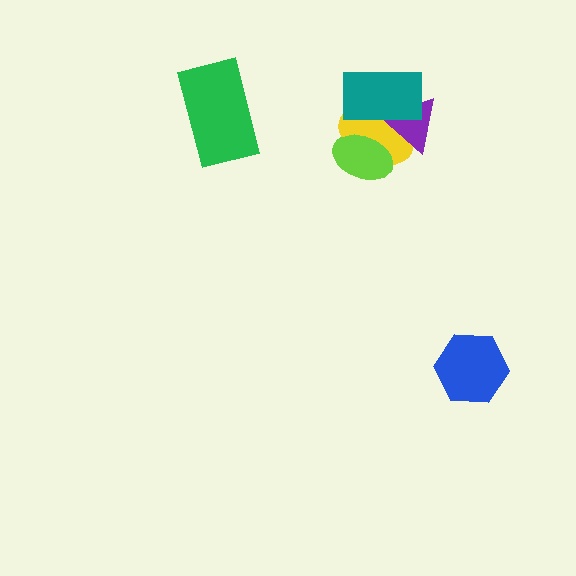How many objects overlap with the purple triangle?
2 objects overlap with the purple triangle.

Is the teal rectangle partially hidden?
No, no other shape covers it.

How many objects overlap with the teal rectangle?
2 objects overlap with the teal rectangle.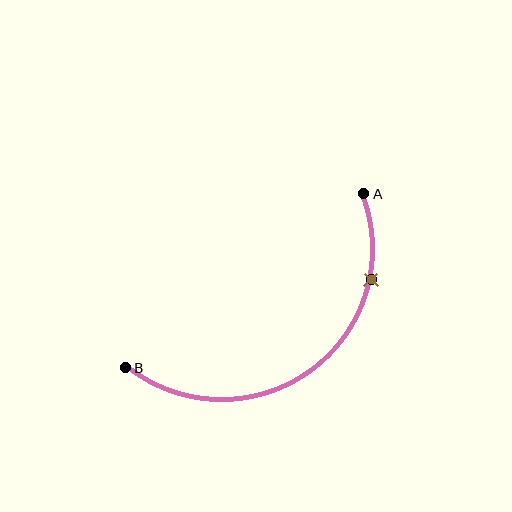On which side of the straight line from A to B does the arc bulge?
The arc bulges below and to the right of the straight line connecting A and B.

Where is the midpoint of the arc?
The arc midpoint is the point on the curve farthest from the straight line joining A and B. It sits below and to the right of that line.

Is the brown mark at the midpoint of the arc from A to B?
No. The brown mark lies on the arc but is closer to endpoint A. The arc midpoint would be at the point on the curve equidistant along the arc from both A and B.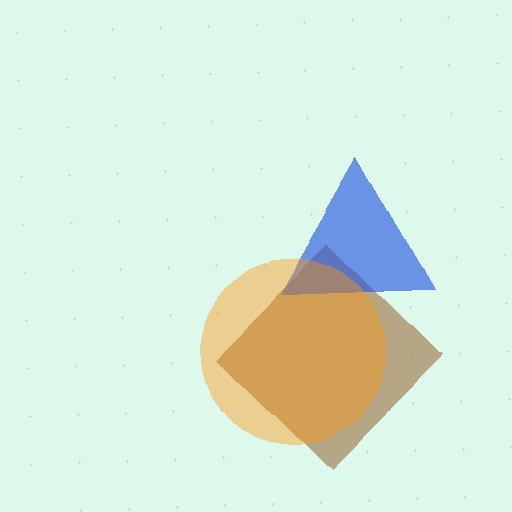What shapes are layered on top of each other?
The layered shapes are: a brown diamond, a blue triangle, an orange circle.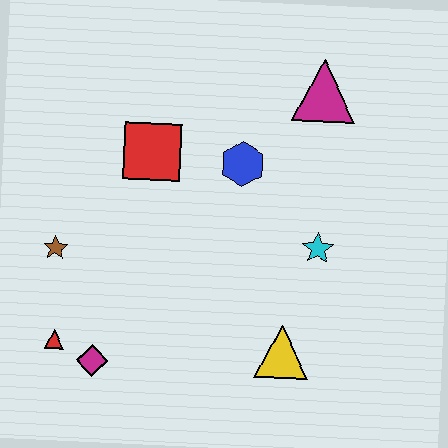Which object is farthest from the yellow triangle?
The magenta triangle is farthest from the yellow triangle.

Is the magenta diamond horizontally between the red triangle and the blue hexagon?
Yes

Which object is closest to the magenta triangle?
The blue hexagon is closest to the magenta triangle.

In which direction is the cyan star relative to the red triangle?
The cyan star is to the right of the red triangle.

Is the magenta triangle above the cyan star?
Yes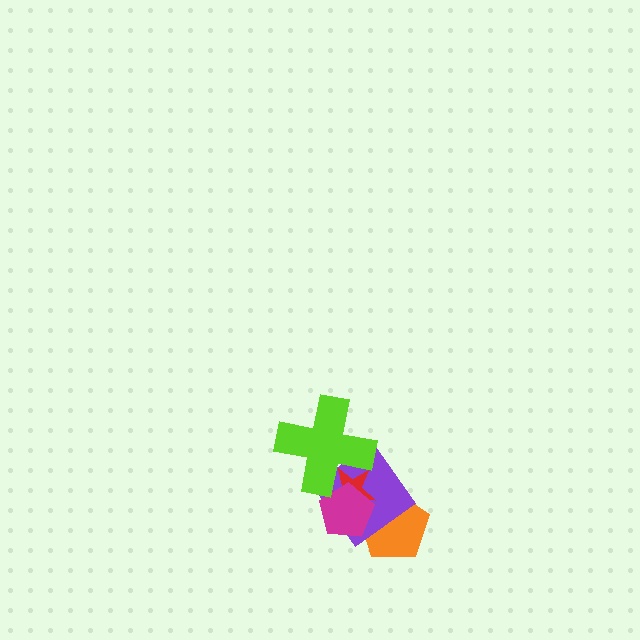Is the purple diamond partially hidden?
Yes, it is partially covered by another shape.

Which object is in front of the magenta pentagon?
The lime cross is in front of the magenta pentagon.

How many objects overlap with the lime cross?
3 objects overlap with the lime cross.